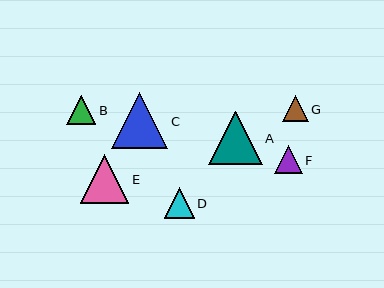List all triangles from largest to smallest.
From largest to smallest: C, A, E, D, B, F, G.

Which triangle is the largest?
Triangle C is the largest with a size of approximately 56 pixels.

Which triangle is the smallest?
Triangle G is the smallest with a size of approximately 26 pixels.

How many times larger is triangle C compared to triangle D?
Triangle C is approximately 1.8 times the size of triangle D.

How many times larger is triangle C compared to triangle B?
Triangle C is approximately 1.9 times the size of triangle B.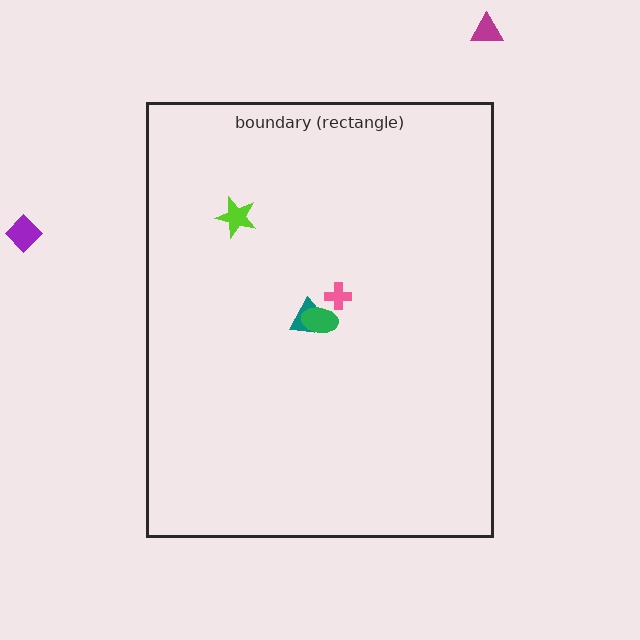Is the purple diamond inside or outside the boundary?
Outside.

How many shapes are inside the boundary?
4 inside, 2 outside.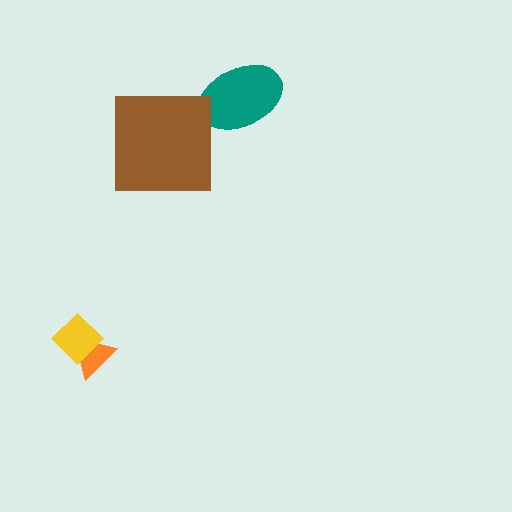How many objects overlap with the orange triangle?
1 object overlaps with the orange triangle.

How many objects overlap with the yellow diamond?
1 object overlaps with the yellow diamond.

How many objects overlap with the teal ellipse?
0 objects overlap with the teal ellipse.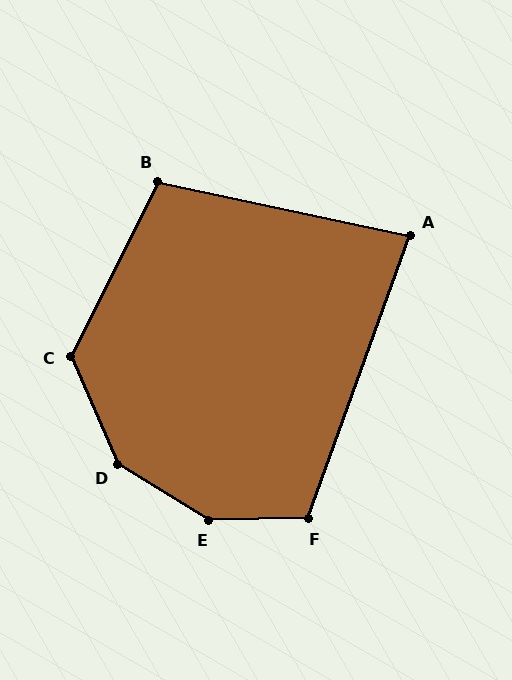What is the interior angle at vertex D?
Approximately 145 degrees (obtuse).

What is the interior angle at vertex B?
Approximately 104 degrees (obtuse).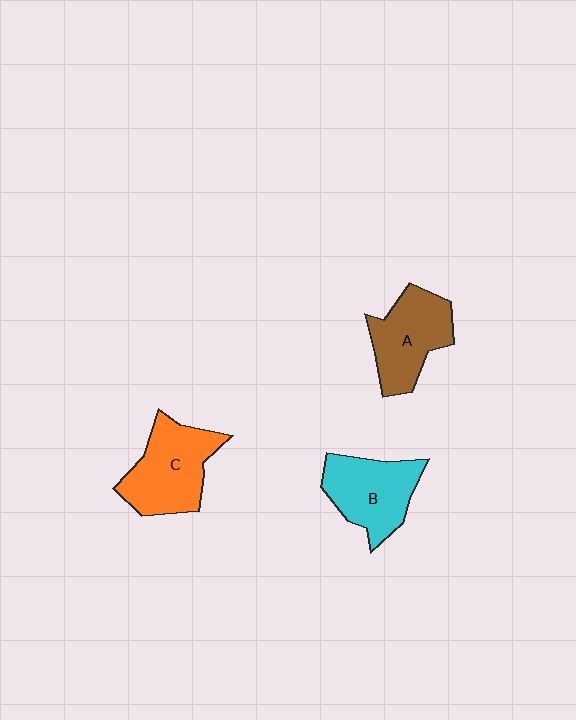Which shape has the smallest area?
Shape A (brown).